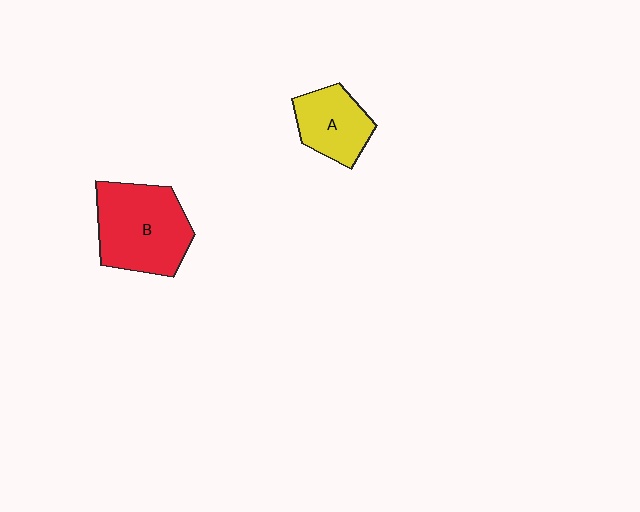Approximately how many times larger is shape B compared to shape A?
Approximately 1.7 times.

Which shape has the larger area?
Shape B (red).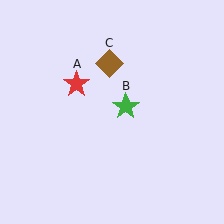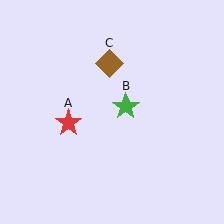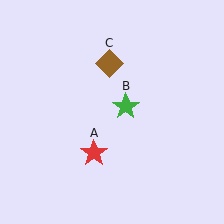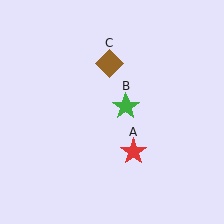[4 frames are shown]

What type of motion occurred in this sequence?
The red star (object A) rotated counterclockwise around the center of the scene.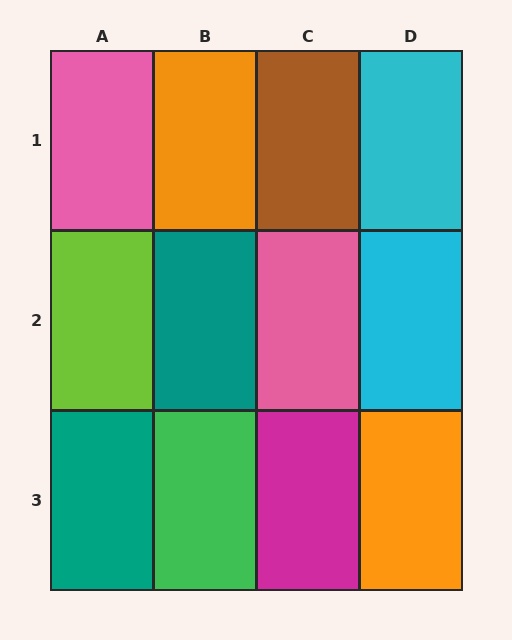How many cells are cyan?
2 cells are cyan.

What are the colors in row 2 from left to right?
Lime, teal, pink, cyan.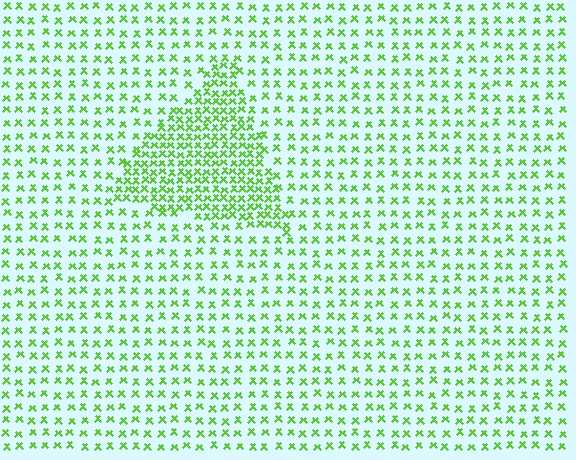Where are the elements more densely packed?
The elements are more densely packed inside the triangle boundary.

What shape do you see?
I see a triangle.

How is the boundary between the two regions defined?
The boundary is defined by a change in element density (approximately 2.2x ratio). All elements are the same color, size, and shape.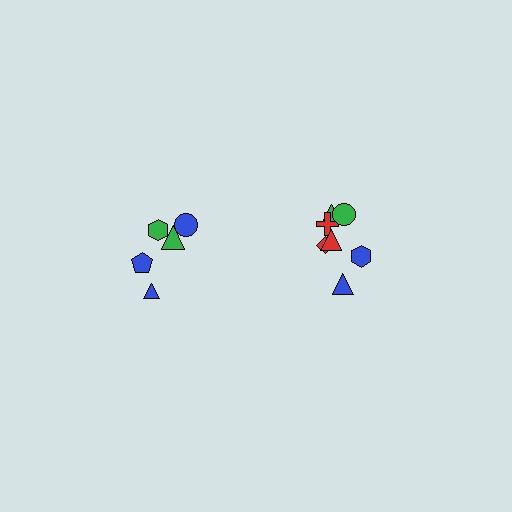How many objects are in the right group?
There are 7 objects.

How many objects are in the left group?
There are 5 objects.